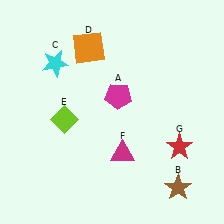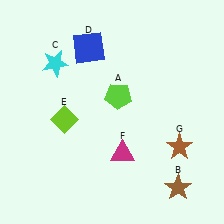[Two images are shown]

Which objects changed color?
A changed from magenta to lime. D changed from orange to blue. G changed from red to brown.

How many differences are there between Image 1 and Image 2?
There are 3 differences between the two images.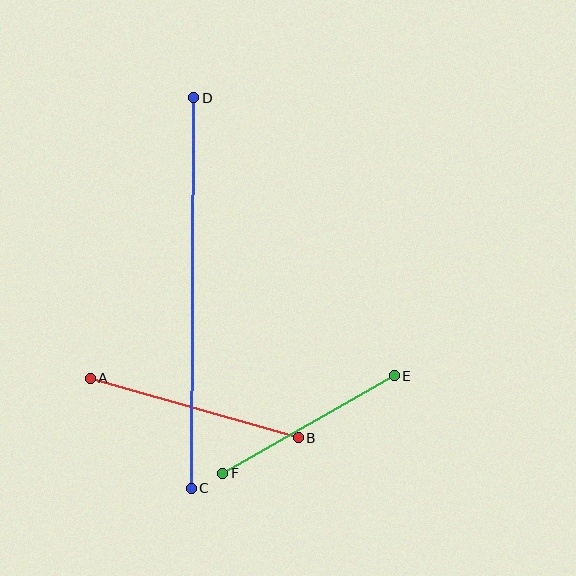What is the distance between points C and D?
The distance is approximately 390 pixels.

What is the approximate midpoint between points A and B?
The midpoint is at approximately (194, 408) pixels.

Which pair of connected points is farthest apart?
Points C and D are farthest apart.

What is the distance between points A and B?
The distance is approximately 216 pixels.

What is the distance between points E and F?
The distance is approximately 197 pixels.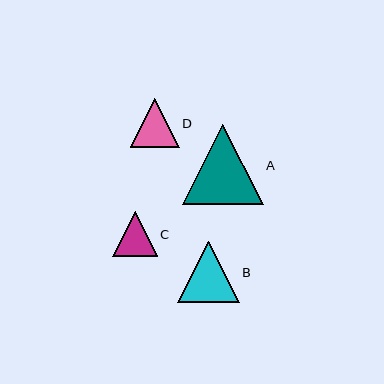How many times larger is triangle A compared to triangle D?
Triangle A is approximately 1.7 times the size of triangle D.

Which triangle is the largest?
Triangle A is the largest with a size of approximately 81 pixels.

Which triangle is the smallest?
Triangle C is the smallest with a size of approximately 45 pixels.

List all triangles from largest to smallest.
From largest to smallest: A, B, D, C.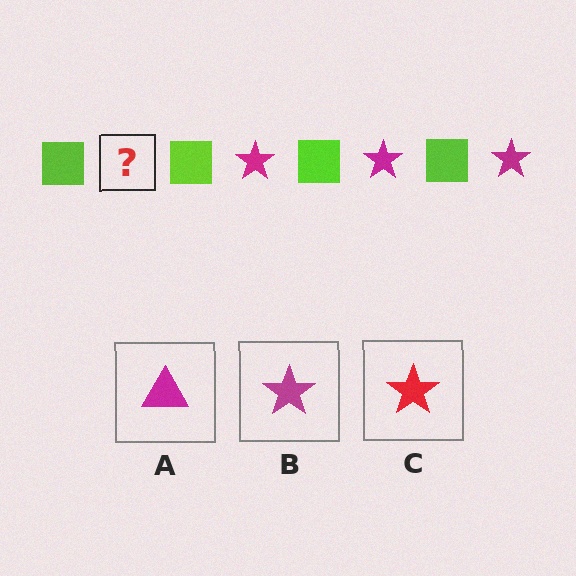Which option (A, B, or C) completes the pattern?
B.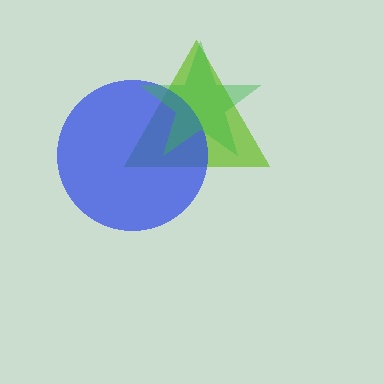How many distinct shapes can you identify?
There are 3 distinct shapes: a lime triangle, a blue circle, a green star.